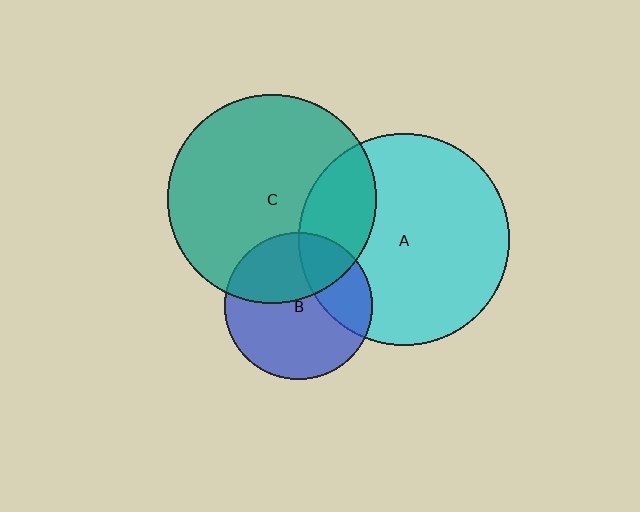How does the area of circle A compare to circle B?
Approximately 2.1 times.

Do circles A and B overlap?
Yes.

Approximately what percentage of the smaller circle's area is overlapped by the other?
Approximately 30%.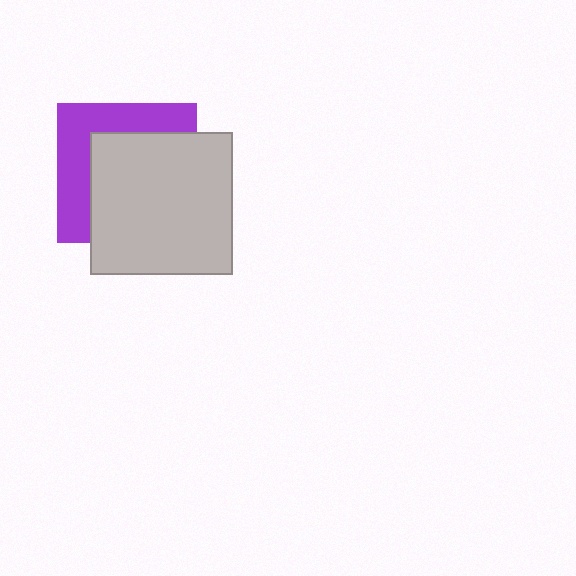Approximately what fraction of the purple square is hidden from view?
Roughly 62% of the purple square is hidden behind the light gray square.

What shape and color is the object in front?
The object in front is a light gray square.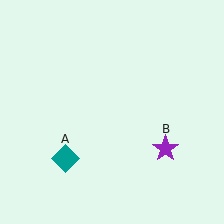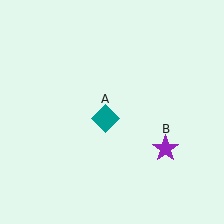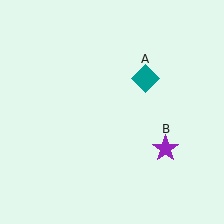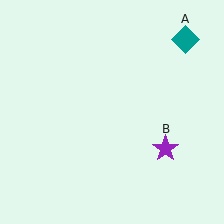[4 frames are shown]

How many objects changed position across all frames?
1 object changed position: teal diamond (object A).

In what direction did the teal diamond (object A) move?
The teal diamond (object A) moved up and to the right.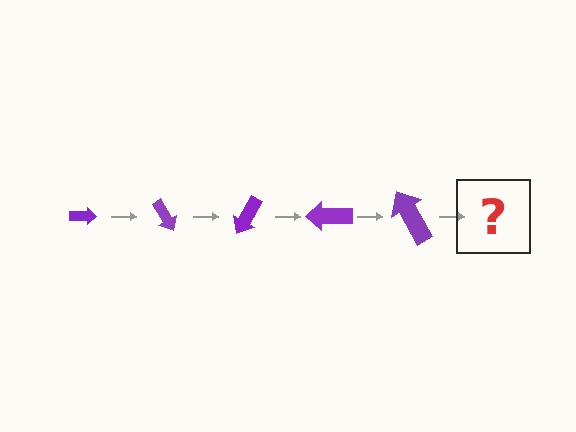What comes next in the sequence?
The next element should be an arrow, larger than the previous one and rotated 300 degrees from the start.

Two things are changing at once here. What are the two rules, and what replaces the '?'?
The two rules are that the arrow grows larger each step and it rotates 60 degrees each step. The '?' should be an arrow, larger than the previous one and rotated 300 degrees from the start.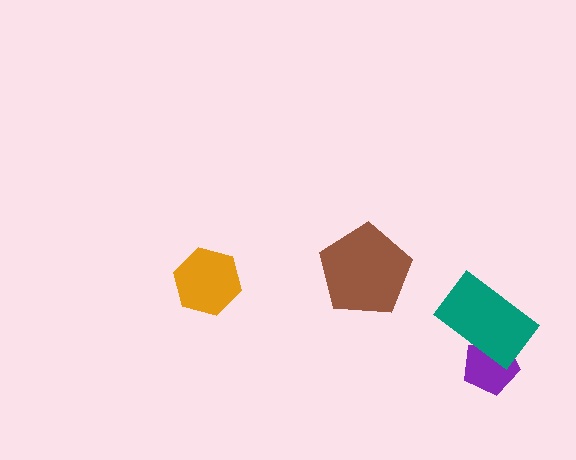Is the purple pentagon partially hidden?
Yes, it is partially covered by another shape.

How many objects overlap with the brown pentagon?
0 objects overlap with the brown pentagon.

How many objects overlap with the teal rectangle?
1 object overlaps with the teal rectangle.